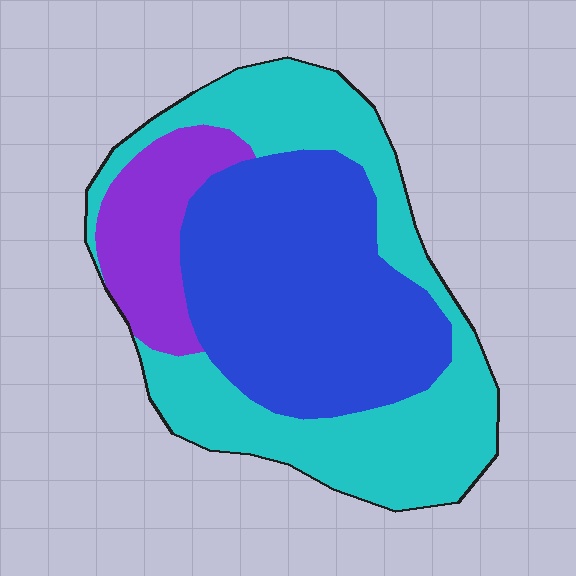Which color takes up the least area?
Purple, at roughly 15%.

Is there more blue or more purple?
Blue.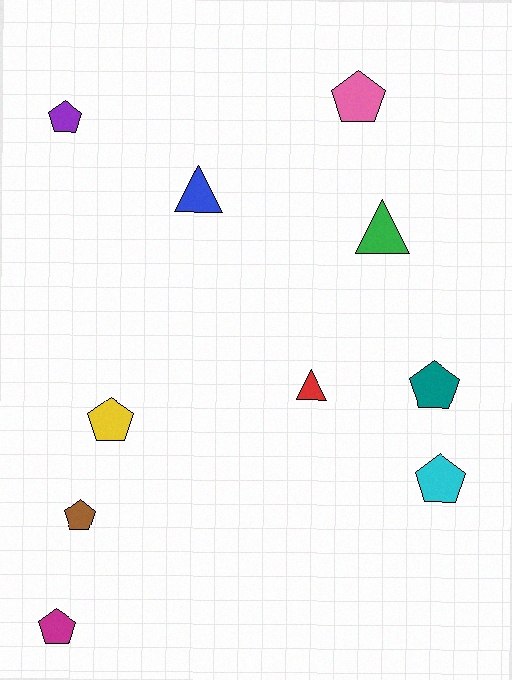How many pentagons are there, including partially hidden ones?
There are 7 pentagons.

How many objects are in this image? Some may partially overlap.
There are 10 objects.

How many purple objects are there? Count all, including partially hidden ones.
There is 1 purple object.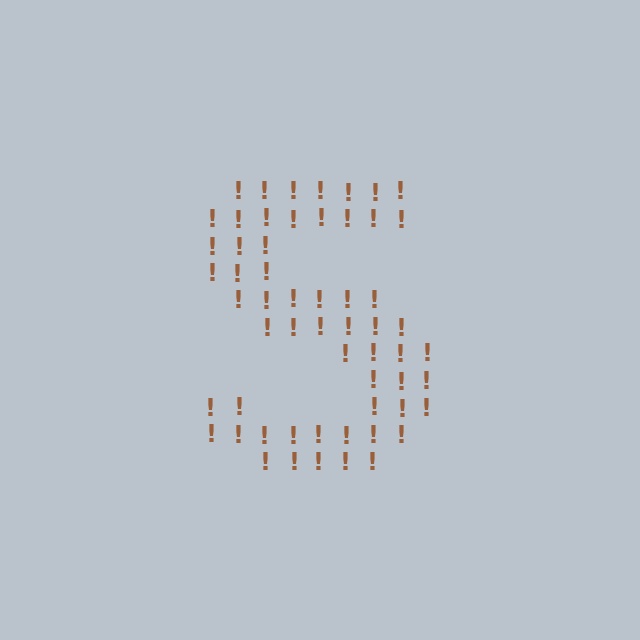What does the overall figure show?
The overall figure shows the letter S.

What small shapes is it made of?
It is made of small exclamation marks.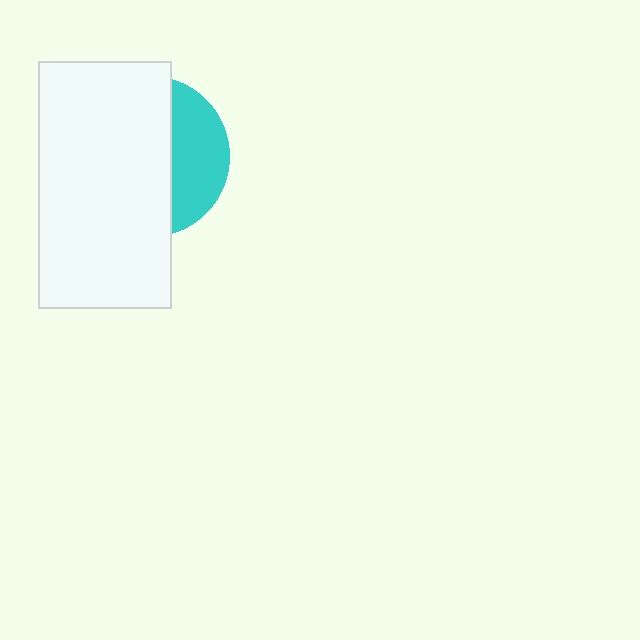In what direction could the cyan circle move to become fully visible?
The cyan circle could move right. That would shift it out from behind the white rectangle entirely.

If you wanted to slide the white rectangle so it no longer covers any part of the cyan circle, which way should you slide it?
Slide it left — that is the most direct way to separate the two shapes.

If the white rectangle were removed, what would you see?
You would see the complete cyan circle.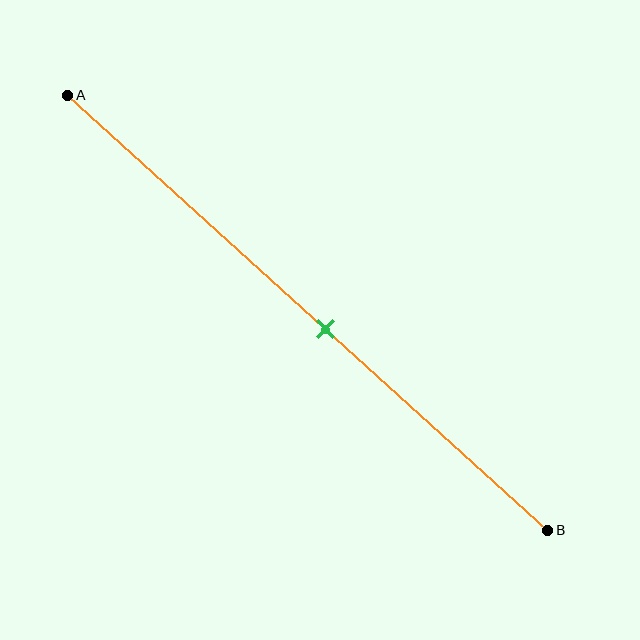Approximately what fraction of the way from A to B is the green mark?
The green mark is approximately 55% of the way from A to B.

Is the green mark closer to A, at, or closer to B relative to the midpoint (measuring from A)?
The green mark is closer to point B than the midpoint of segment AB.